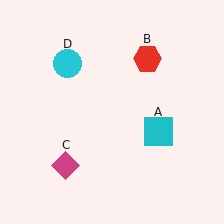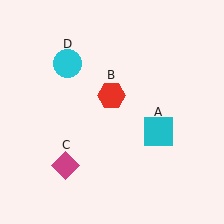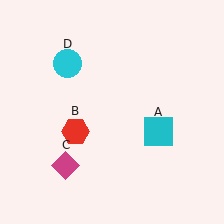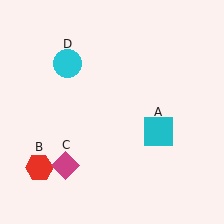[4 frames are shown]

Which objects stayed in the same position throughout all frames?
Cyan square (object A) and magenta diamond (object C) and cyan circle (object D) remained stationary.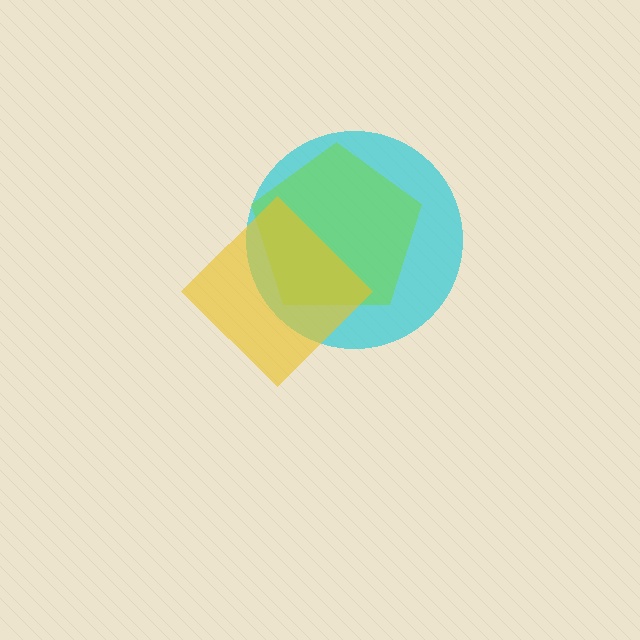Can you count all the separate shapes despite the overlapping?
Yes, there are 3 separate shapes.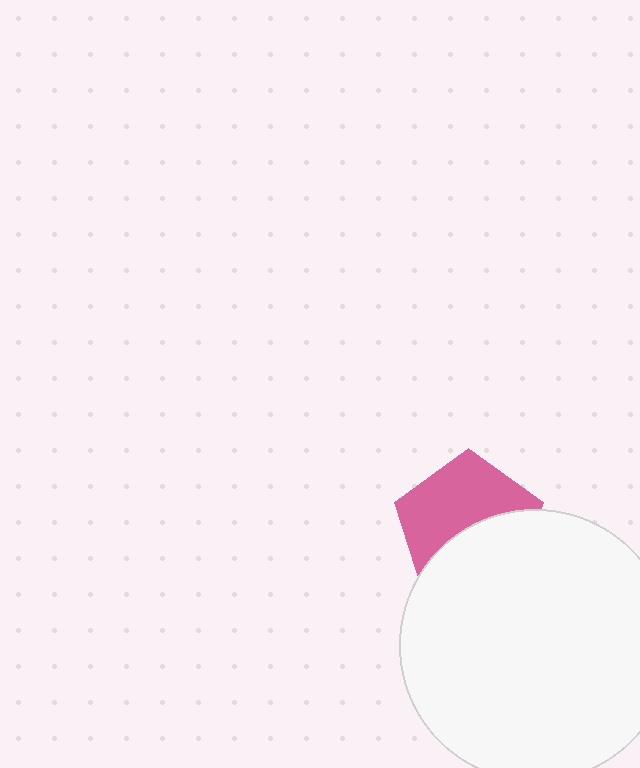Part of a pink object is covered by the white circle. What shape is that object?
It is a pentagon.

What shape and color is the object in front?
The object in front is a white circle.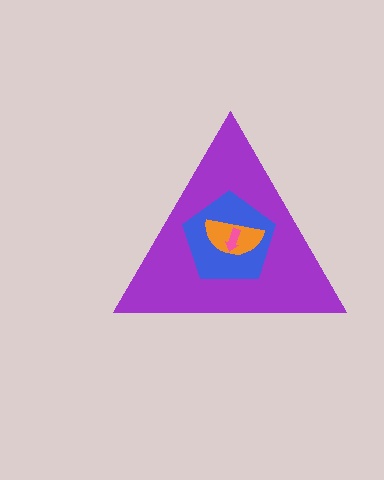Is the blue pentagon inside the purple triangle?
Yes.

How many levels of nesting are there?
4.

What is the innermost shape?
The pink arrow.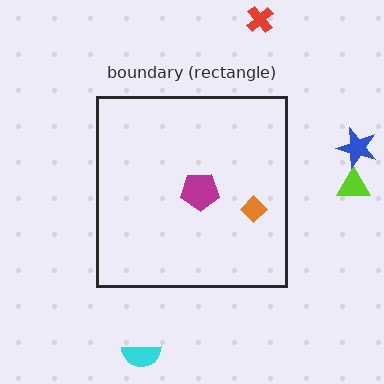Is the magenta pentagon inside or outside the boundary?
Inside.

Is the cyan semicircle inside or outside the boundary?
Outside.